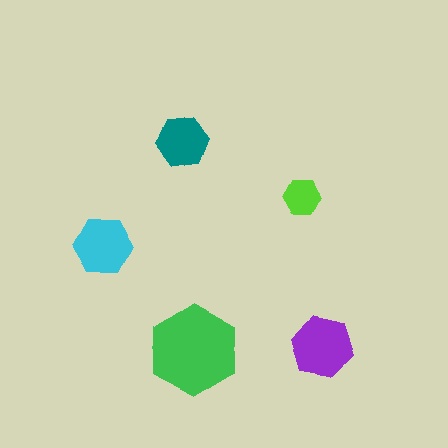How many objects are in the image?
There are 5 objects in the image.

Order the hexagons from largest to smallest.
the green one, the purple one, the cyan one, the teal one, the lime one.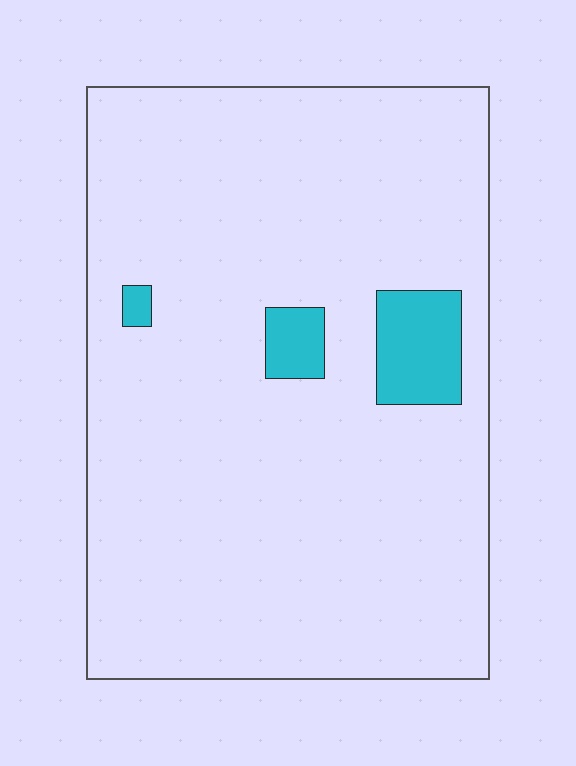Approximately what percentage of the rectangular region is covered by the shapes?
Approximately 5%.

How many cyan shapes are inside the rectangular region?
3.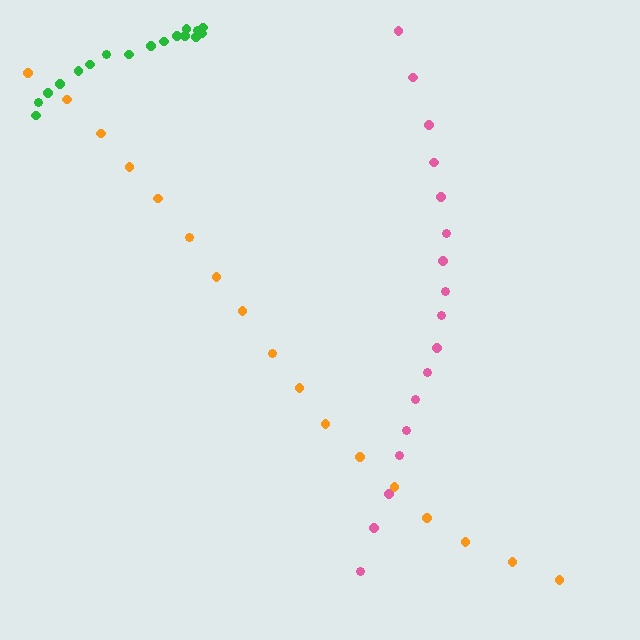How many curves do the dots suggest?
There are 3 distinct paths.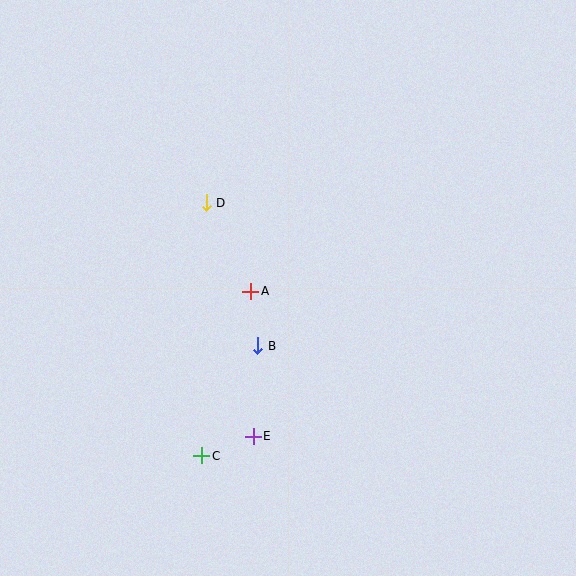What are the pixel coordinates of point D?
Point D is at (206, 203).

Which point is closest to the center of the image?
Point A at (251, 291) is closest to the center.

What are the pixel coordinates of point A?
Point A is at (251, 291).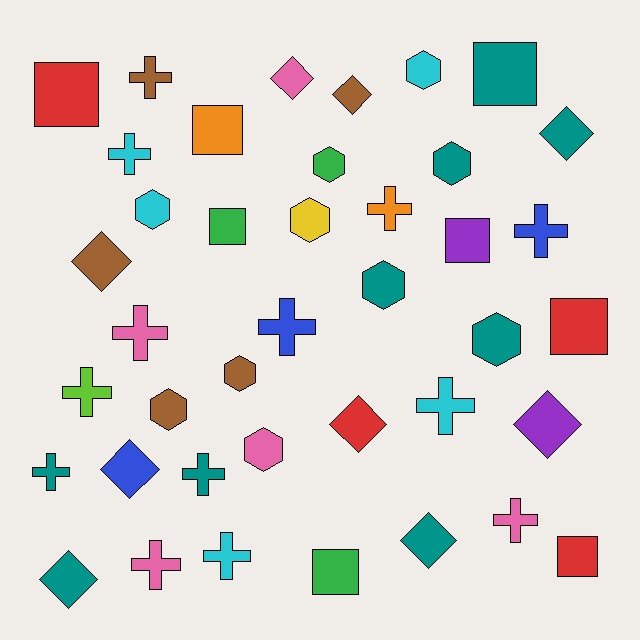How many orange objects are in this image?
There are 2 orange objects.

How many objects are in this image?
There are 40 objects.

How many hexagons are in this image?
There are 10 hexagons.